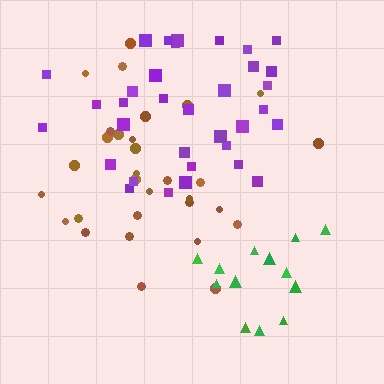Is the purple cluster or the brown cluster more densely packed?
Purple.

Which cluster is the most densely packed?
Purple.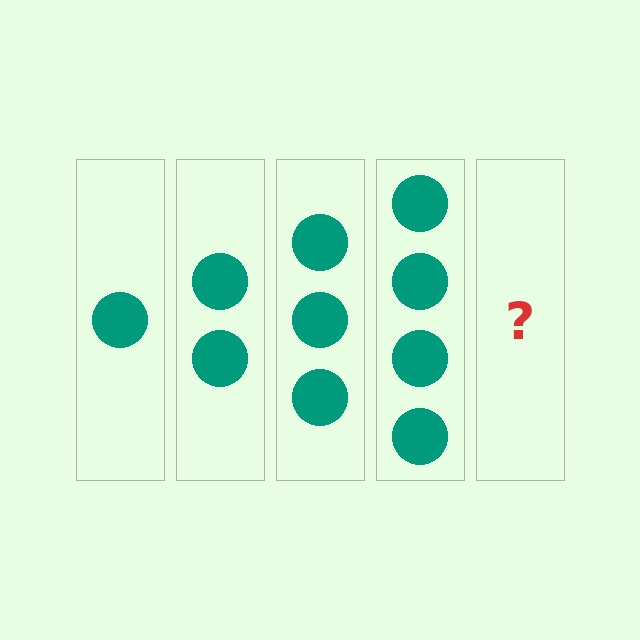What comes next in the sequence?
The next element should be 5 circles.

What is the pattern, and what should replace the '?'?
The pattern is that each step adds one more circle. The '?' should be 5 circles.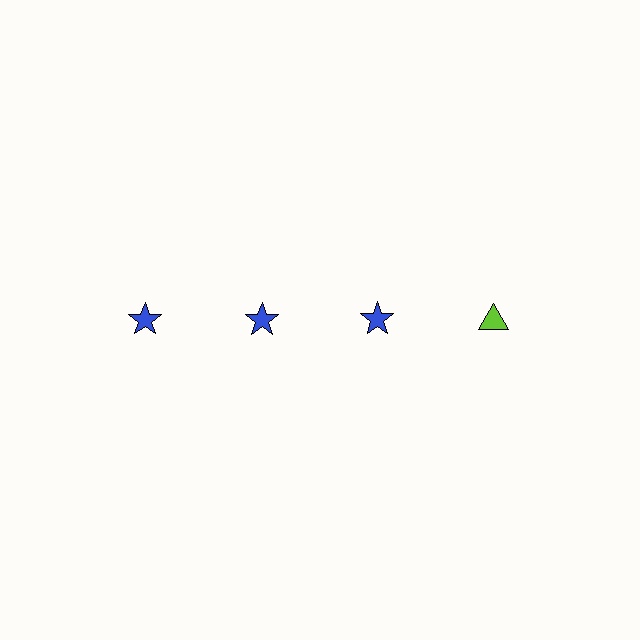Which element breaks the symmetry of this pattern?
The lime triangle in the top row, second from right column breaks the symmetry. All other shapes are blue stars.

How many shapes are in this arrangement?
There are 4 shapes arranged in a grid pattern.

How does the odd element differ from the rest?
It differs in both color (lime instead of blue) and shape (triangle instead of star).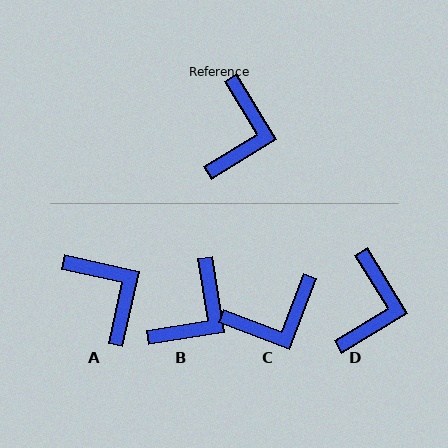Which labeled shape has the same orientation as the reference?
D.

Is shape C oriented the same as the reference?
No, it is off by about 52 degrees.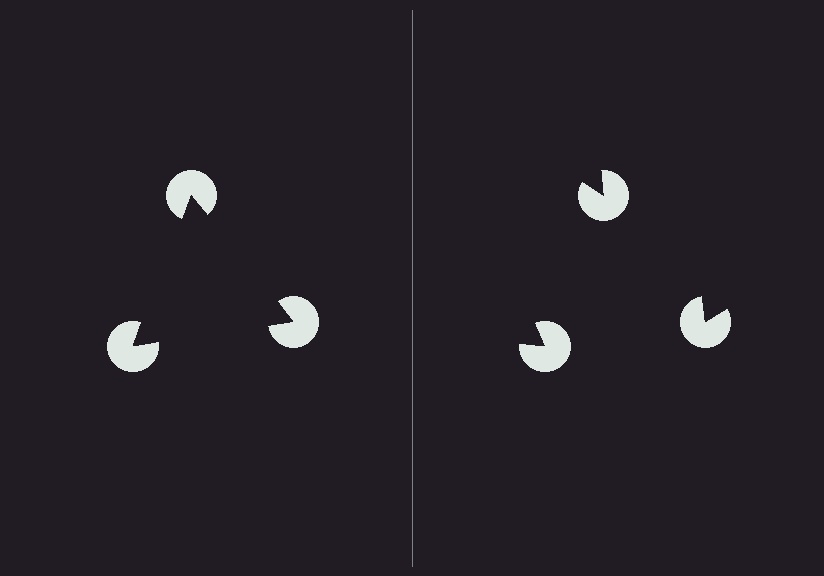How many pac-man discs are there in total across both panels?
6 — 3 on each side.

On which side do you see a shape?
An illusory triangle appears on the left side. On the right side the wedge cuts are rotated, so no coherent shape forms.